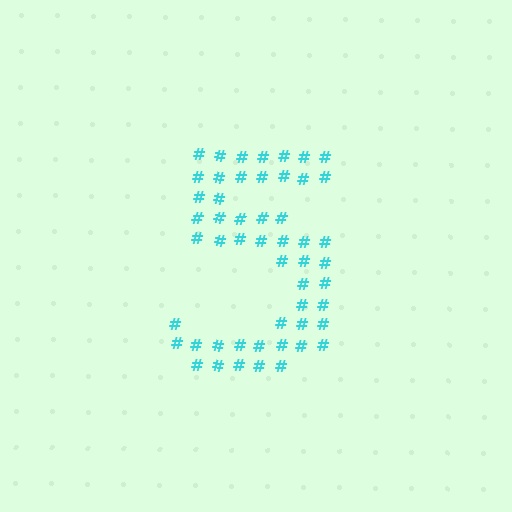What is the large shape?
The large shape is the digit 5.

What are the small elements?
The small elements are hash symbols.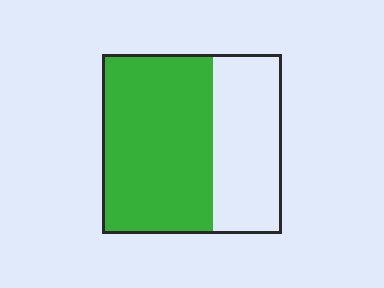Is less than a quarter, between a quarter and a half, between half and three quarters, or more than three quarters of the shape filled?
Between half and three quarters.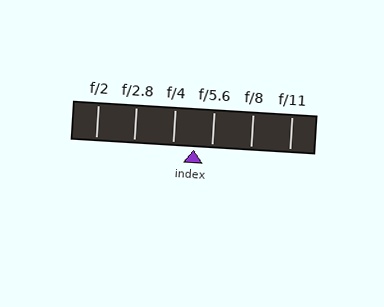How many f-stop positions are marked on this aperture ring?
There are 6 f-stop positions marked.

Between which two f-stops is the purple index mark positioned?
The index mark is between f/4 and f/5.6.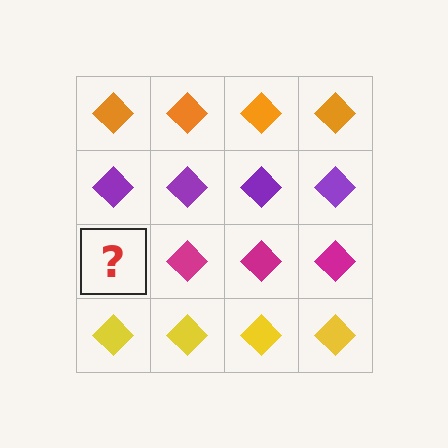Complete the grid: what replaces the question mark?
The question mark should be replaced with a magenta diamond.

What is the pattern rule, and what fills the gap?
The rule is that each row has a consistent color. The gap should be filled with a magenta diamond.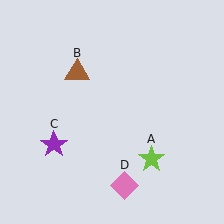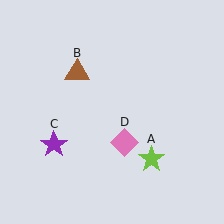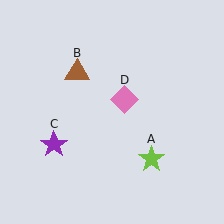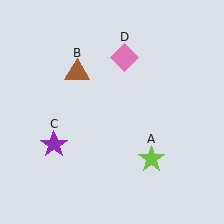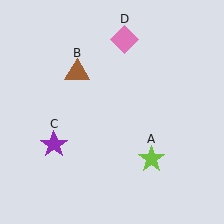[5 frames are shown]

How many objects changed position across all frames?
1 object changed position: pink diamond (object D).